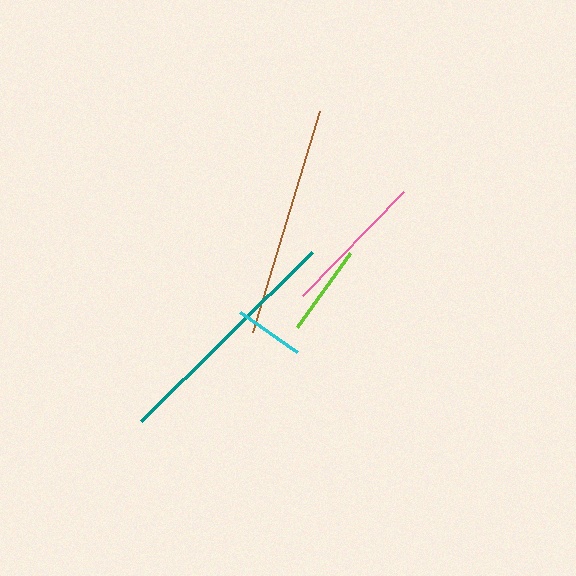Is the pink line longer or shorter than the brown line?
The brown line is longer than the pink line.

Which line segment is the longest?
The teal line is the longest at approximately 241 pixels.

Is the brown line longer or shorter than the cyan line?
The brown line is longer than the cyan line.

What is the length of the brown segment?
The brown segment is approximately 231 pixels long.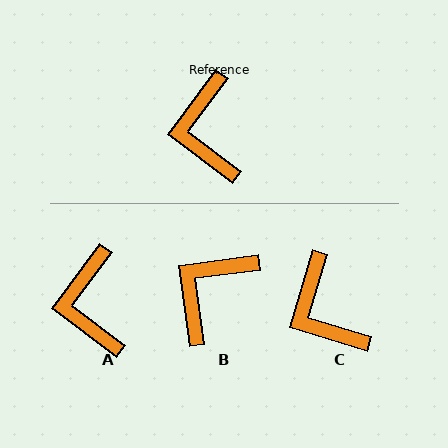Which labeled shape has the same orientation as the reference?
A.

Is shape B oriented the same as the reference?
No, it is off by about 46 degrees.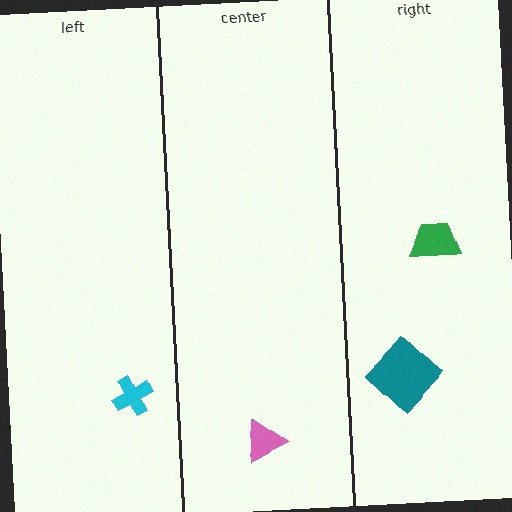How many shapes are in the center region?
1.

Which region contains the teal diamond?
The right region.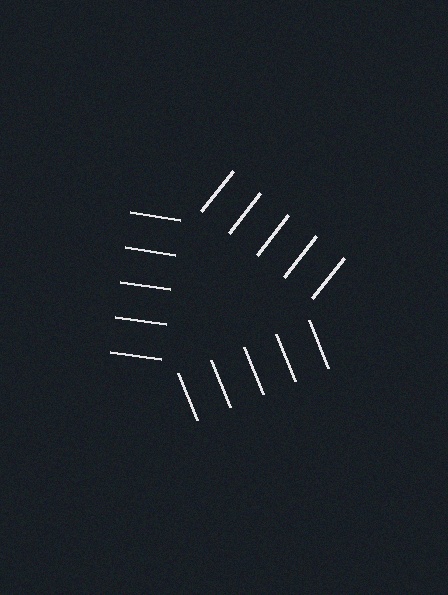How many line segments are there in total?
15 — 5 along each of the 3 edges.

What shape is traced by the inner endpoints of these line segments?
An illusory triangle — the line segments terminate on its edges but no continuous stroke is drawn.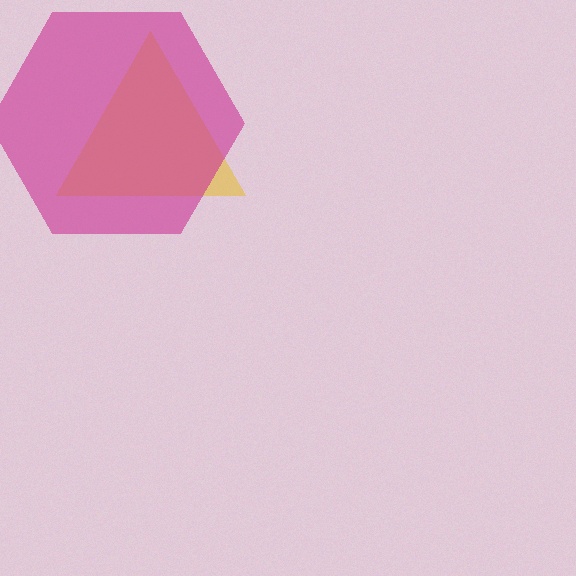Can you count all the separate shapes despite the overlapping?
Yes, there are 2 separate shapes.